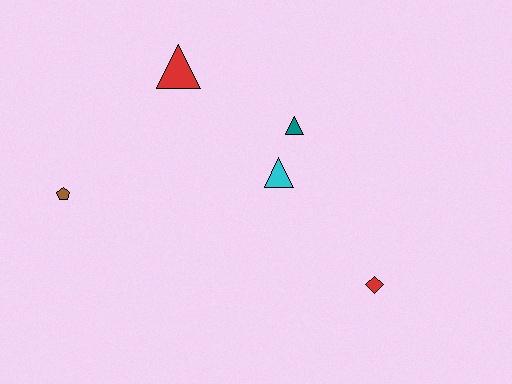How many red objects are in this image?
There are 2 red objects.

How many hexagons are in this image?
There are no hexagons.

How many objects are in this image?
There are 5 objects.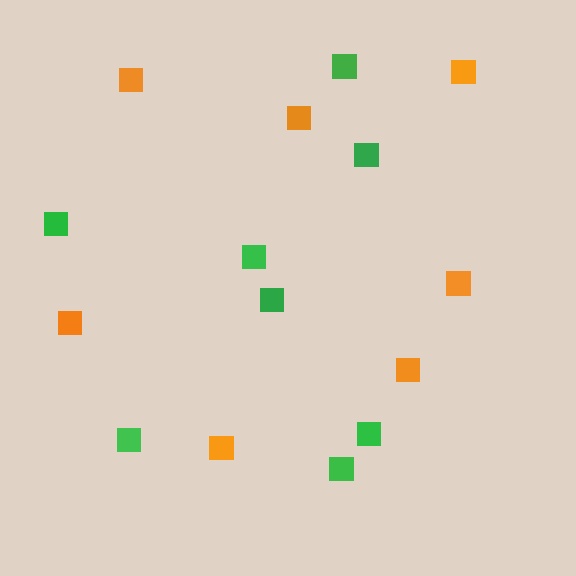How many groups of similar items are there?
There are 2 groups: one group of orange squares (7) and one group of green squares (8).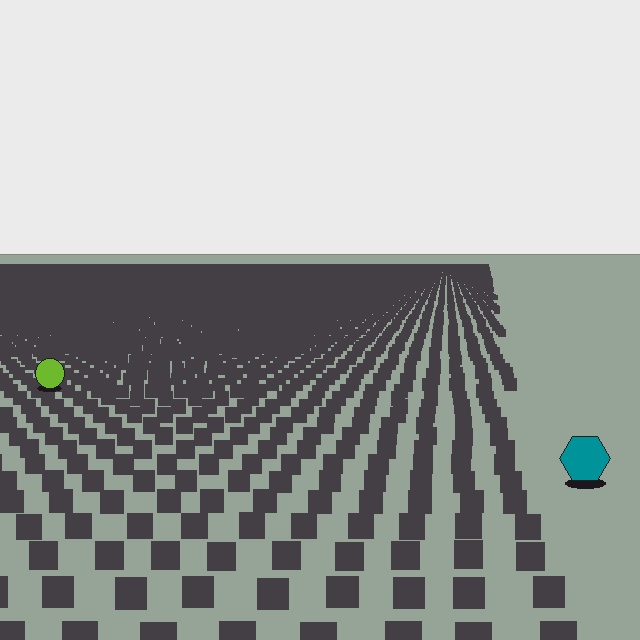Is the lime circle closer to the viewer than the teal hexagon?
No. The teal hexagon is closer — you can tell from the texture gradient: the ground texture is coarser near it.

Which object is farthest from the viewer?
The lime circle is farthest from the viewer. It appears smaller and the ground texture around it is denser.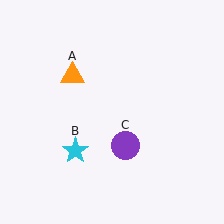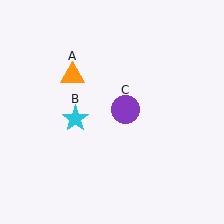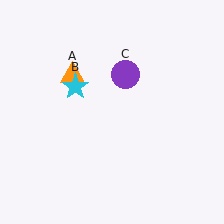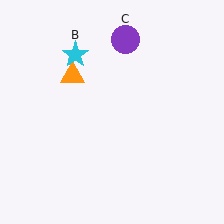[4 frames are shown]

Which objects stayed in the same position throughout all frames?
Orange triangle (object A) remained stationary.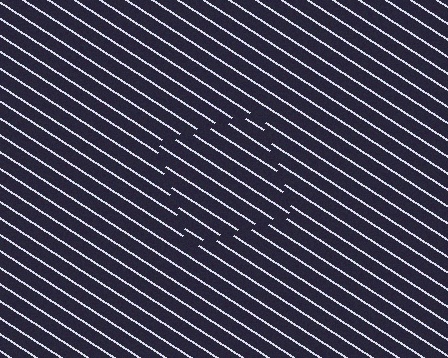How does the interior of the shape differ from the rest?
The interior of the shape contains the same grating, shifted by half a period — the contour is defined by the phase discontinuity where line-ends from the inner and outer gratings abut.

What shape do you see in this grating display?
An illusory square. The interior of the shape contains the same grating, shifted by half a period — the contour is defined by the phase discontinuity where line-ends from the inner and outer gratings abut.